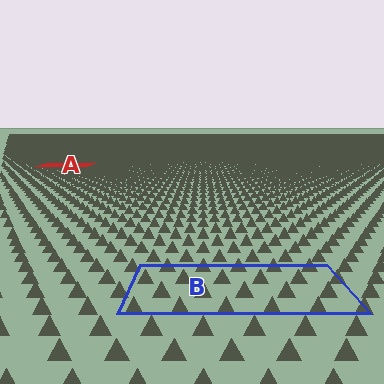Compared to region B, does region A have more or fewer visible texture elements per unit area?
Region A has more texture elements per unit area — they are packed more densely because it is farther away.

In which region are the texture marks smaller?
The texture marks are smaller in region A, because it is farther away.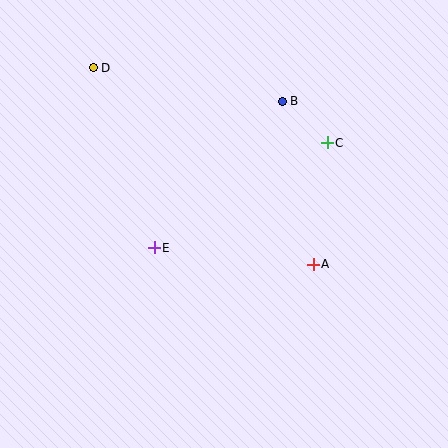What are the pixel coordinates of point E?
Point E is at (154, 248).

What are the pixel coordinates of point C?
Point C is at (327, 143).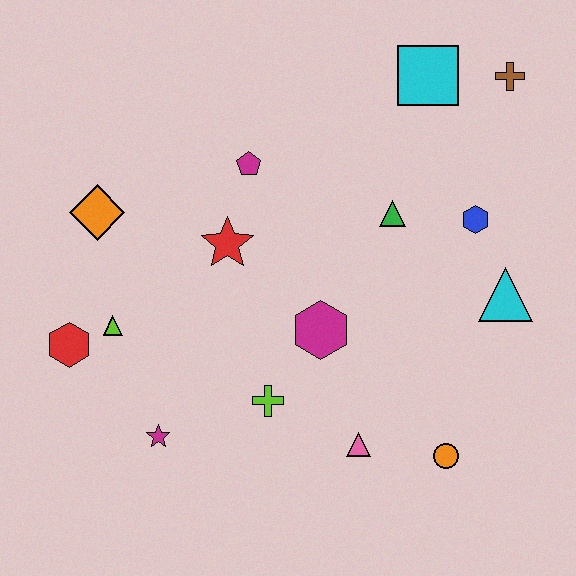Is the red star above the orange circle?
Yes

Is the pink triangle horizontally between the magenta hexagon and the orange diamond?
No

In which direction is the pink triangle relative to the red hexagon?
The pink triangle is to the right of the red hexagon.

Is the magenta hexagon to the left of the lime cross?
No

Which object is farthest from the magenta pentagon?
The orange circle is farthest from the magenta pentagon.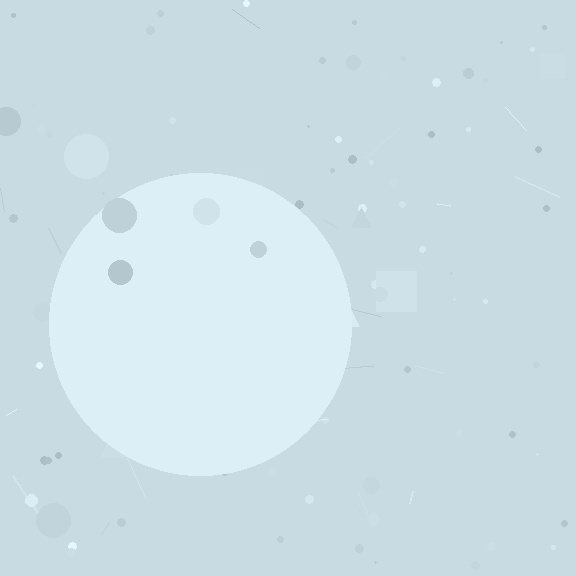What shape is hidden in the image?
A circle is hidden in the image.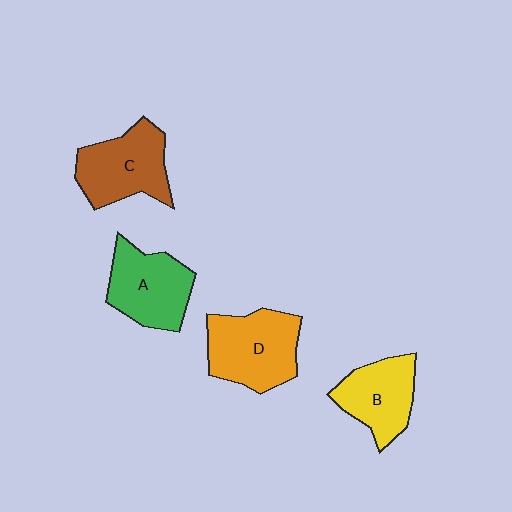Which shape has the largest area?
Shape D (orange).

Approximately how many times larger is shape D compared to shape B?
Approximately 1.3 times.